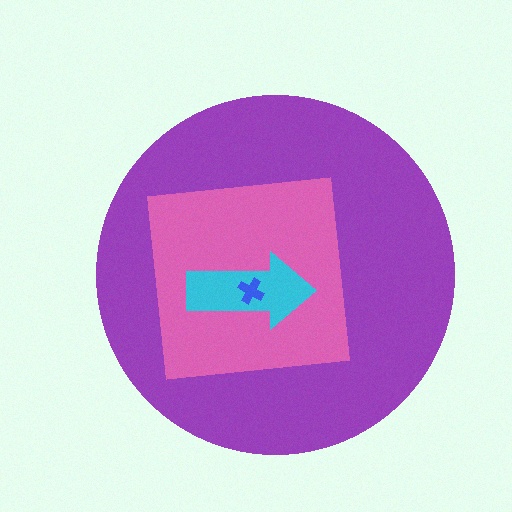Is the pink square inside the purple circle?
Yes.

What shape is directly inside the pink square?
The cyan arrow.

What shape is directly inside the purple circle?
The pink square.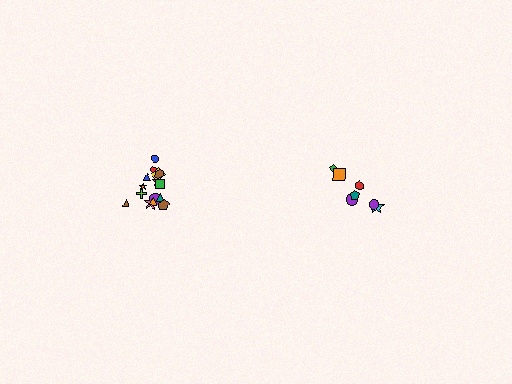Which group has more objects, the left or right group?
The left group.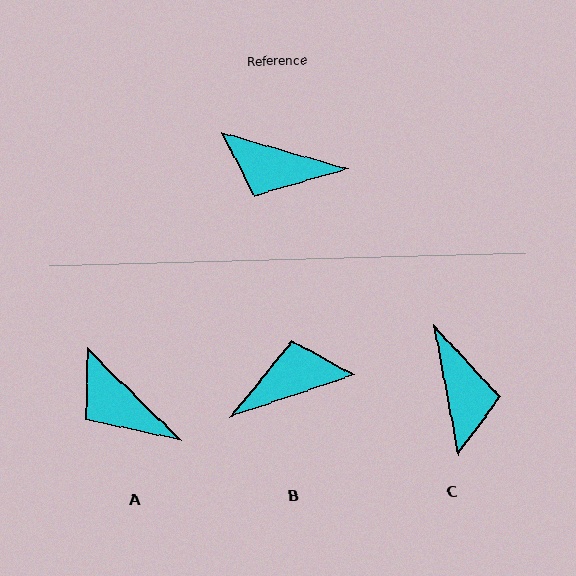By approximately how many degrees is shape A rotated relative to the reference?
Approximately 28 degrees clockwise.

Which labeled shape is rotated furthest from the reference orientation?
B, about 145 degrees away.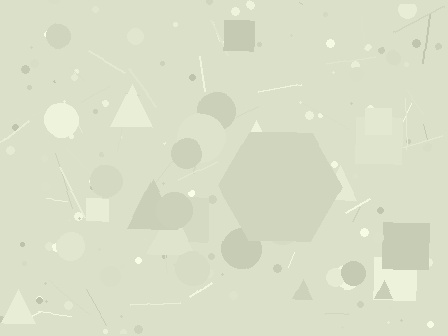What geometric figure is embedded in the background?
A hexagon is embedded in the background.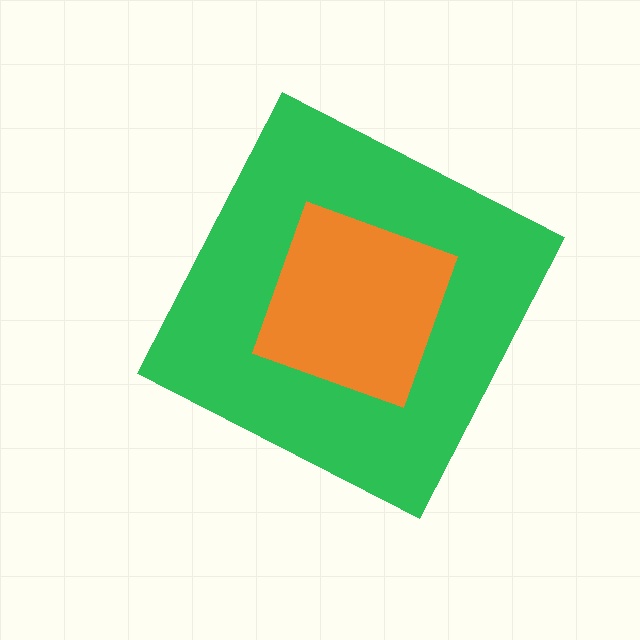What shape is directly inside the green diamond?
The orange square.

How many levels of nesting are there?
2.